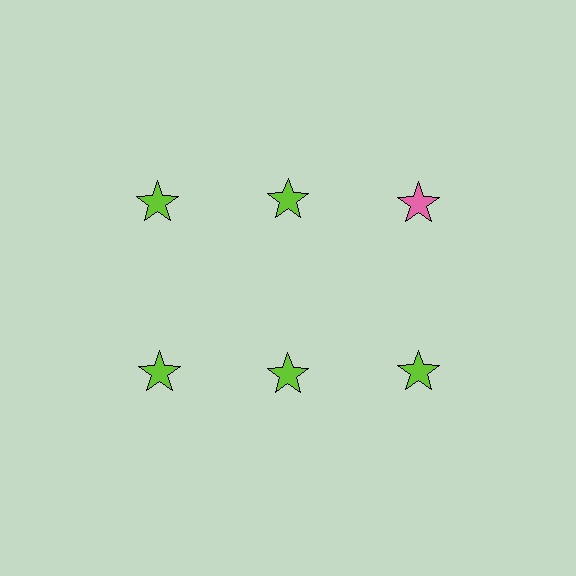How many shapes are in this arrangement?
There are 6 shapes arranged in a grid pattern.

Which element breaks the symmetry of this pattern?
The pink star in the top row, center column breaks the symmetry. All other shapes are lime stars.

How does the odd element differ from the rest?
It has a different color: pink instead of lime.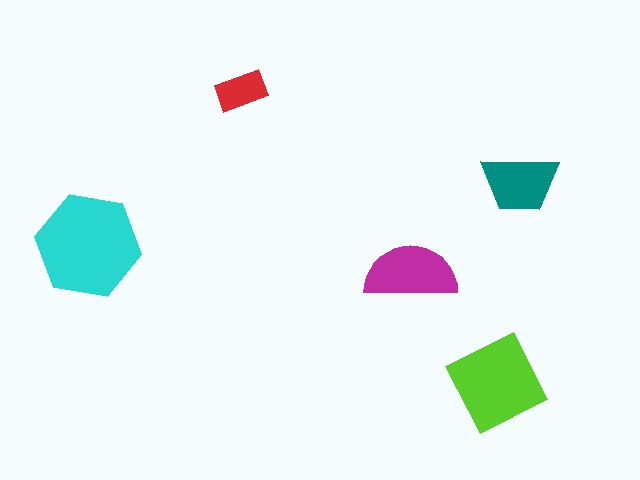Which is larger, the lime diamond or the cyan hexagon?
The cyan hexagon.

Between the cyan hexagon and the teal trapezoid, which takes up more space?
The cyan hexagon.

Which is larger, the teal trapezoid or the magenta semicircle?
The magenta semicircle.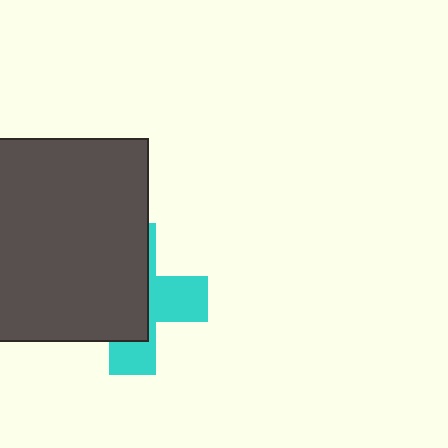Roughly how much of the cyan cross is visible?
A small part of it is visible (roughly 40%).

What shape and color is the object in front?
The object in front is a dark gray square.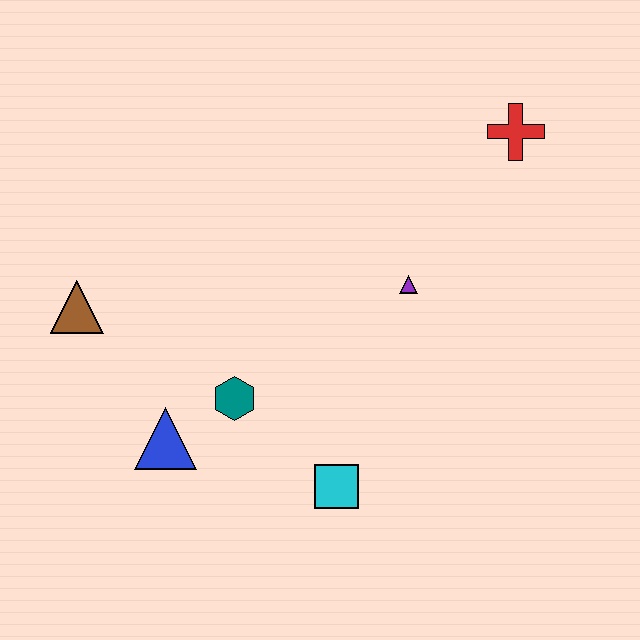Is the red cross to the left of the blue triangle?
No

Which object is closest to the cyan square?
The teal hexagon is closest to the cyan square.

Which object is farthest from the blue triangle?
The red cross is farthest from the blue triangle.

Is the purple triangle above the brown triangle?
Yes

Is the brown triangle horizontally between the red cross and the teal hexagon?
No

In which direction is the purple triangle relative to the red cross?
The purple triangle is below the red cross.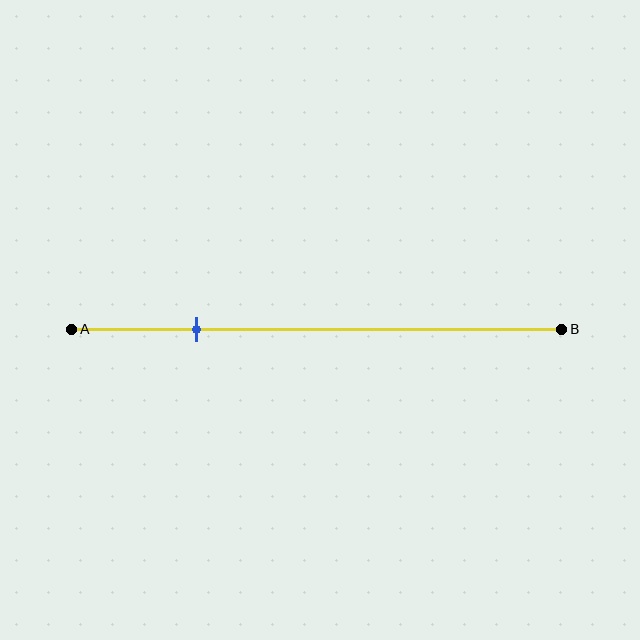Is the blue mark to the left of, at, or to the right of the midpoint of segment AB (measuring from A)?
The blue mark is to the left of the midpoint of segment AB.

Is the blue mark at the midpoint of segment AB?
No, the mark is at about 25% from A, not at the 50% midpoint.